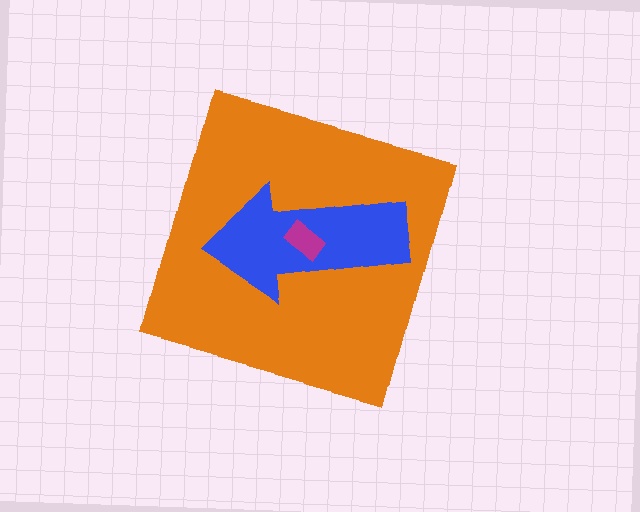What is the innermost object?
The magenta rectangle.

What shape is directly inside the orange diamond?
The blue arrow.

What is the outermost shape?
The orange diamond.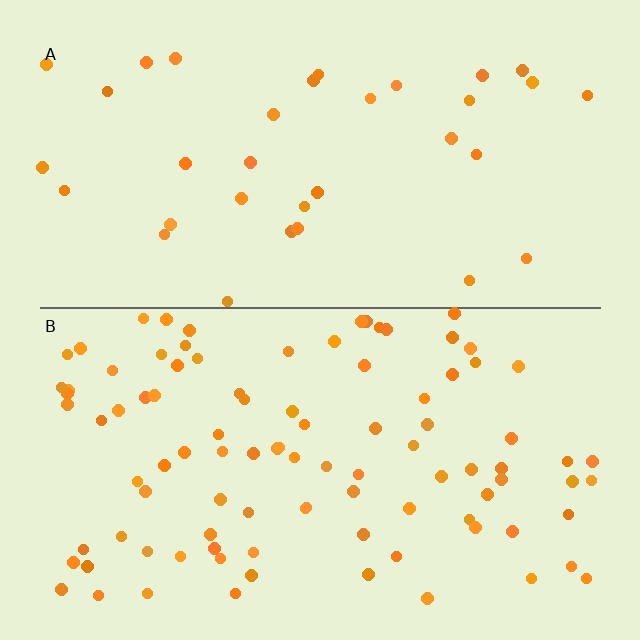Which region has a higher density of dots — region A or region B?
B (the bottom).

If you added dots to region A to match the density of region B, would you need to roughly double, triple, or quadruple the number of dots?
Approximately triple.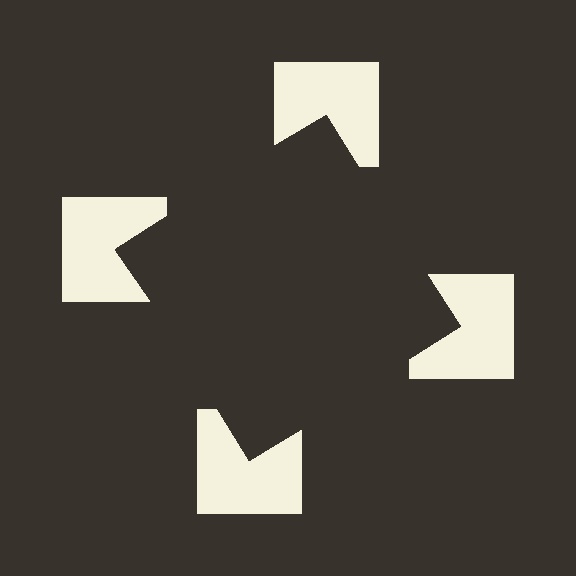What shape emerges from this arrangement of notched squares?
An illusory square — its edges are inferred from the aligned wedge cuts in the notched squares, not physically drawn.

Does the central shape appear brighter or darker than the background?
It typically appears slightly darker than the background, even though no actual brightness change is drawn.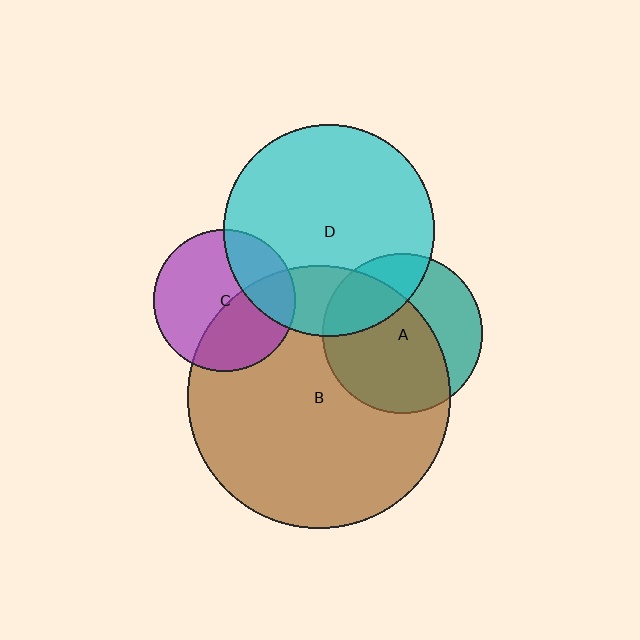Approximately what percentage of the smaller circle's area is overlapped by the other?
Approximately 25%.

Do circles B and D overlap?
Yes.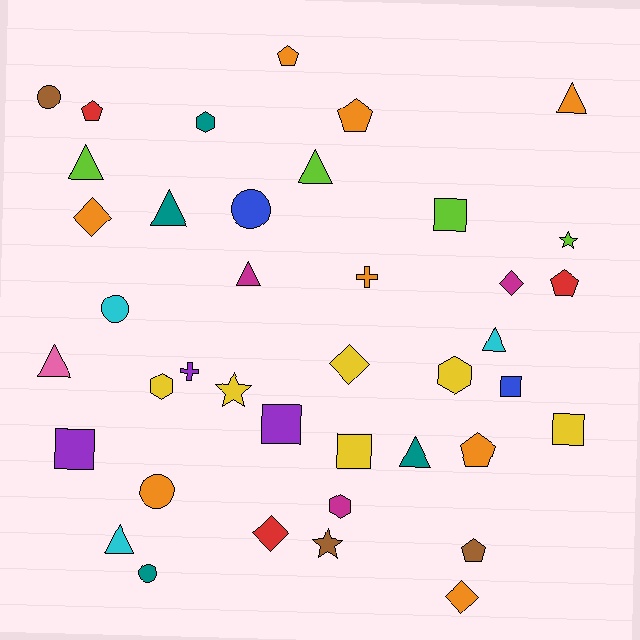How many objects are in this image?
There are 40 objects.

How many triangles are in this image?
There are 9 triangles.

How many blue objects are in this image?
There are 2 blue objects.